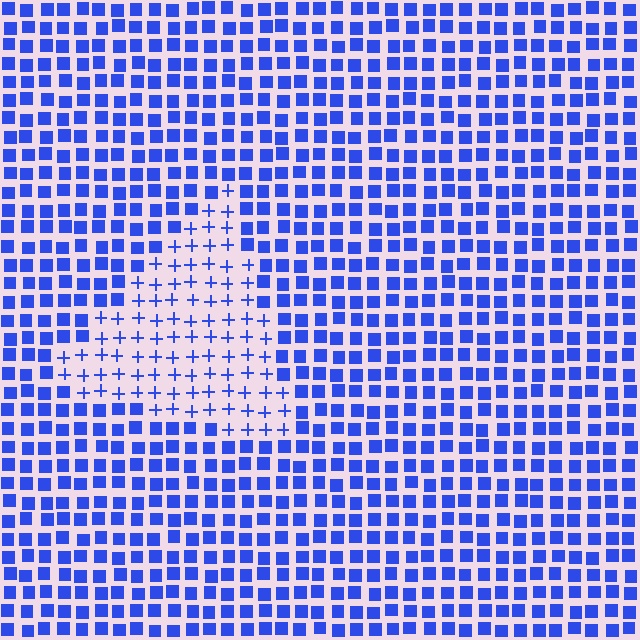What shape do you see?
I see a triangle.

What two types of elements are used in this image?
The image uses plus signs inside the triangle region and squares outside it.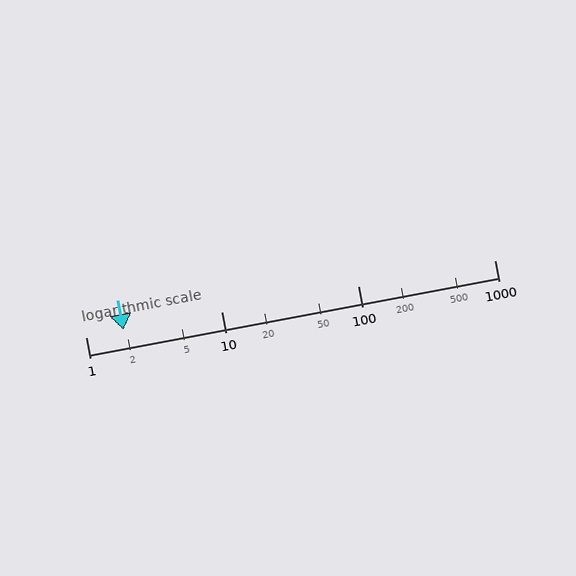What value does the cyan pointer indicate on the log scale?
The pointer indicates approximately 1.9.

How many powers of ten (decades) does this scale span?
The scale spans 3 decades, from 1 to 1000.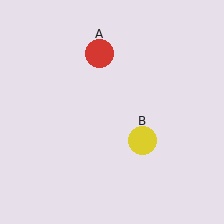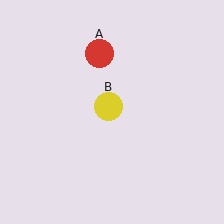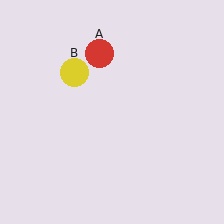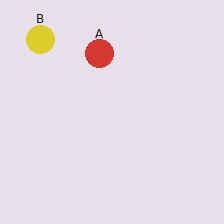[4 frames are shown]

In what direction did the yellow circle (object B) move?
The yellow circle (object B) moved up and to the left.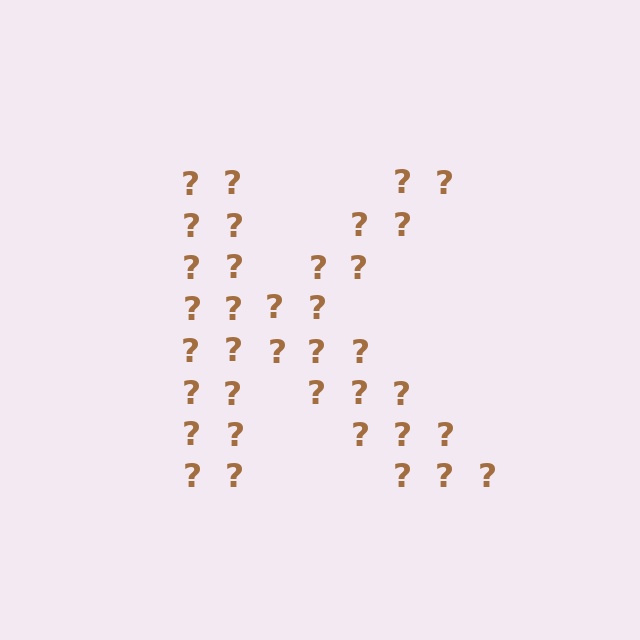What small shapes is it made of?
It is made of small question marks.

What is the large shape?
The large shape is the letter K.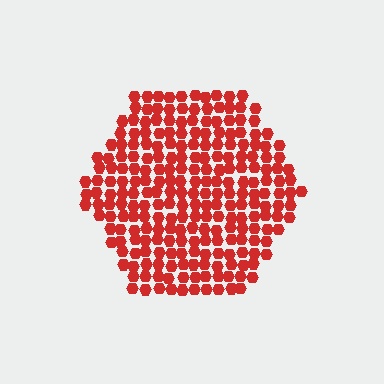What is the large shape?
The large shape is a hexagon.